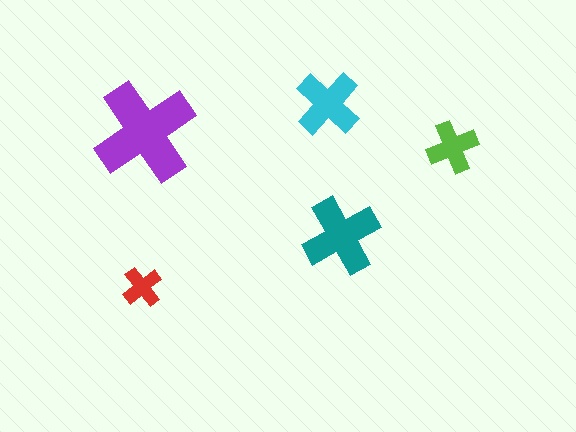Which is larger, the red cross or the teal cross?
The teal one.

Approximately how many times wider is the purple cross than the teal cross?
About 1.5 times wider.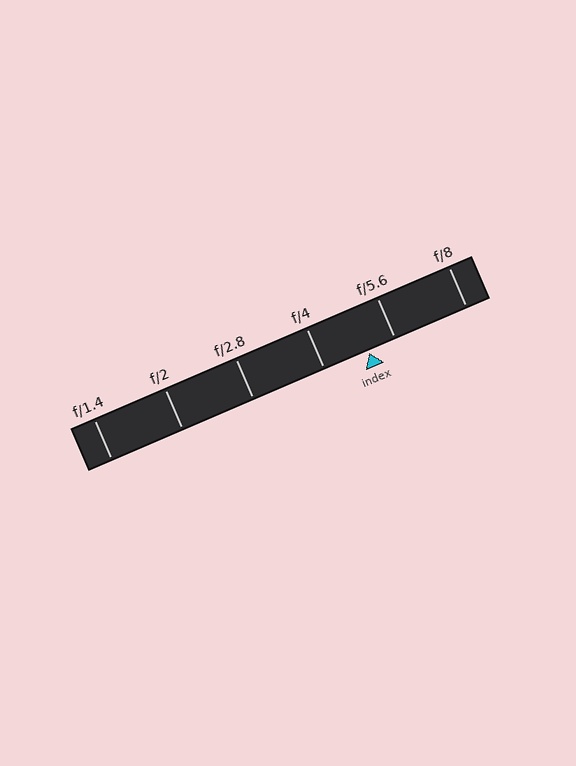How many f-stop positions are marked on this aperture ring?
There are 6 f-stop positions marked.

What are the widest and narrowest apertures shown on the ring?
The widest aperture shown is f/1.4 and the narrowest is f/8.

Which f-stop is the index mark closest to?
The index mark is closest to f/5.6.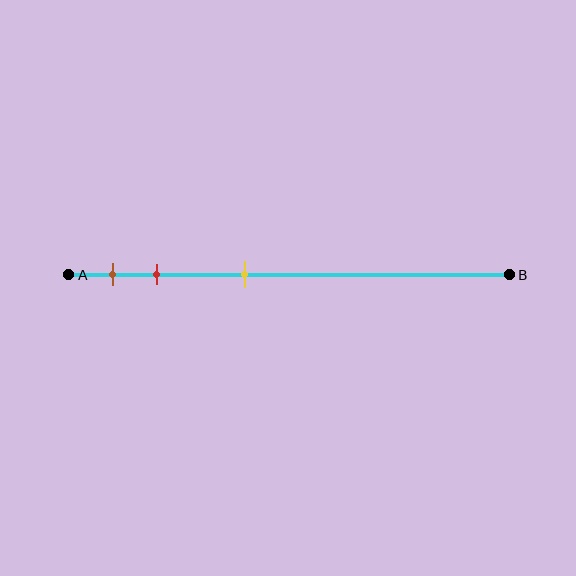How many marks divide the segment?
There are 3 marks dividing the segment.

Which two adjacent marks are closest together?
The brown and red marks are the closest adjacent pair.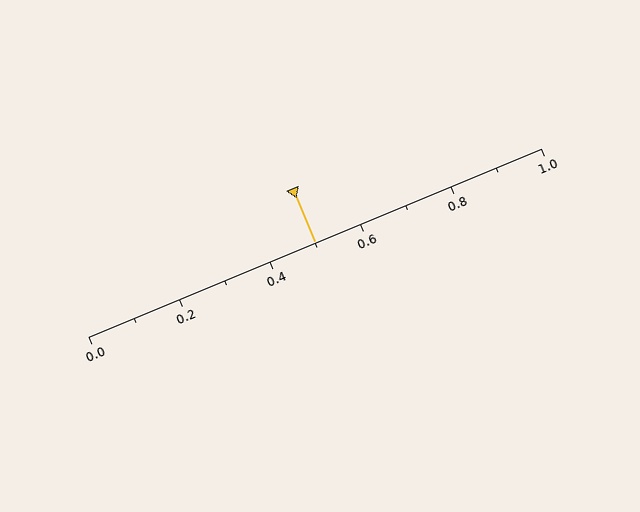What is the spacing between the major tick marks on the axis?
The major ticks are spaced 0.2 apart.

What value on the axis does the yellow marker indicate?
The marker indicates approximately 0.5.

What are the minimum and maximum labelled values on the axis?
The axis runs from 0.0 to 1.0.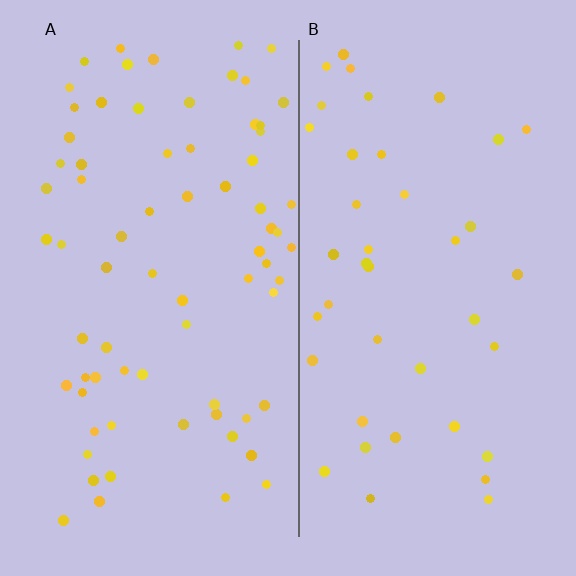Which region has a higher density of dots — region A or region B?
A (the left).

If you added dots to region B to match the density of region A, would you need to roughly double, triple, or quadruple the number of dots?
Approximately double.